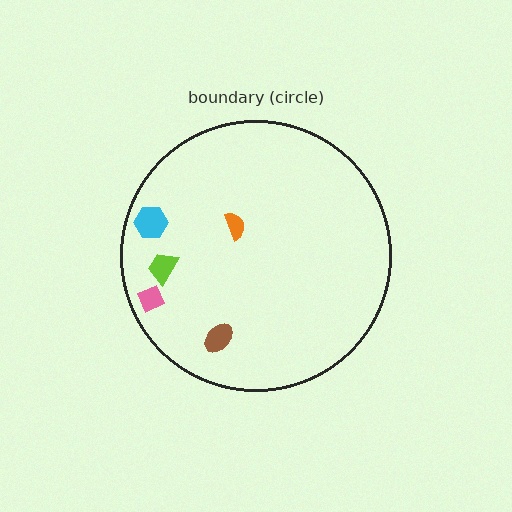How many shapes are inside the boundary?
5 inside, 0 outside.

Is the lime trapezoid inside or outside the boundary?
Inside.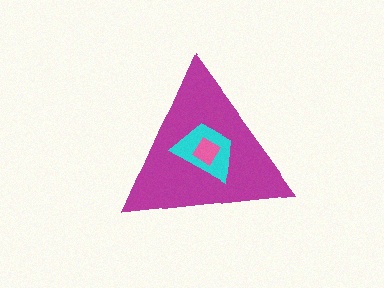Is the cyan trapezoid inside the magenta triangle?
Yes.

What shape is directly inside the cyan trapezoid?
The pink diamond.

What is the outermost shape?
The magenta triangle.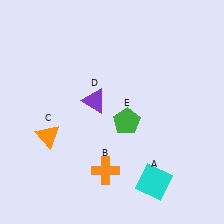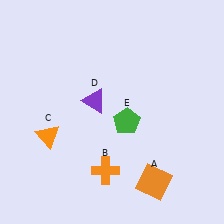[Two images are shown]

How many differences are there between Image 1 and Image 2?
There is 1 difference between the two images.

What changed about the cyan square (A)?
In Image 1, A is cyan. In Image 2, it changed to orange.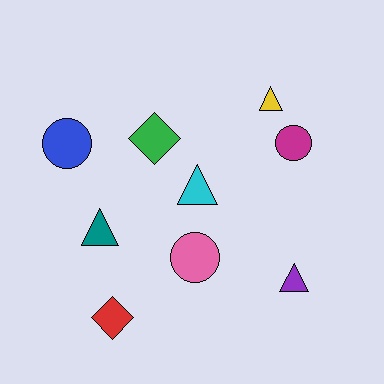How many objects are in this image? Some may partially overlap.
There are 9 objects.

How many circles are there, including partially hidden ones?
There are 3 circles.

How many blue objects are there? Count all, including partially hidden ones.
There is 1 blue object.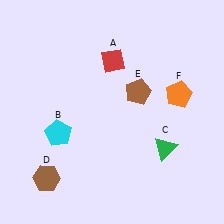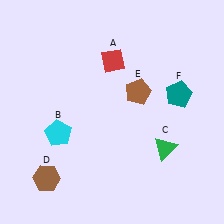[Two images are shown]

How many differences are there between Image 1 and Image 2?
There is 1 difference between the two images.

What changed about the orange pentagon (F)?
In Image 1, F is orange. In Image 2, it changed to teal.